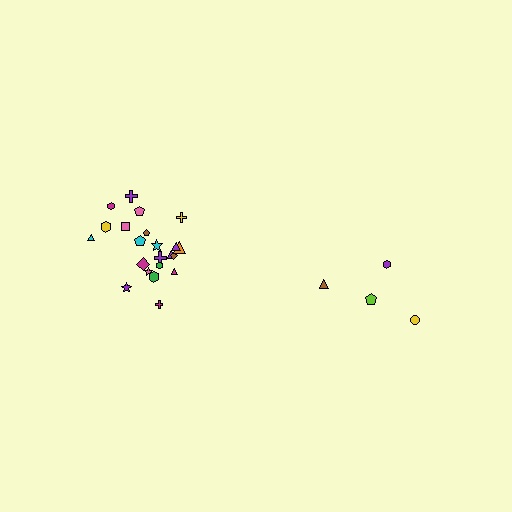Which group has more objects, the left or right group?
The left group.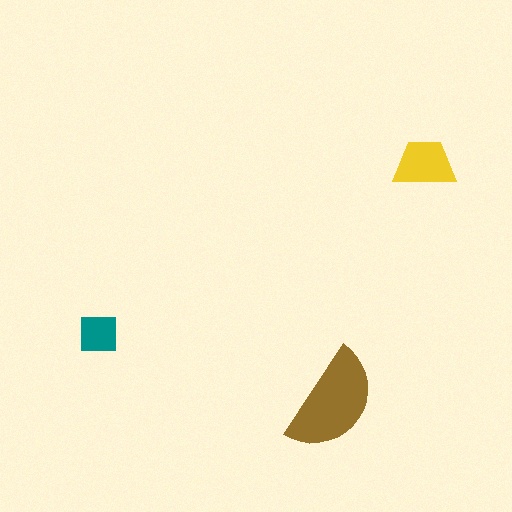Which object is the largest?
The brown semicircle.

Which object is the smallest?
The teal square.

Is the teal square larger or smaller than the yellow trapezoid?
Smaller.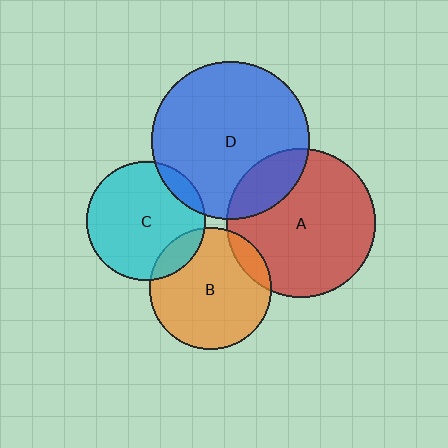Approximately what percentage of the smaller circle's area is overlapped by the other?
Approximately 10%.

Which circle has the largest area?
Circle D (blue).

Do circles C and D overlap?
Yes.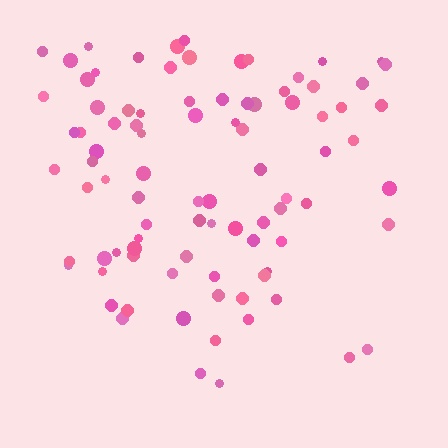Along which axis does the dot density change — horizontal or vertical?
Vertical.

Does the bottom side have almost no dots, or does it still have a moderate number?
Still a moderate number, just noticeably fewer than the top.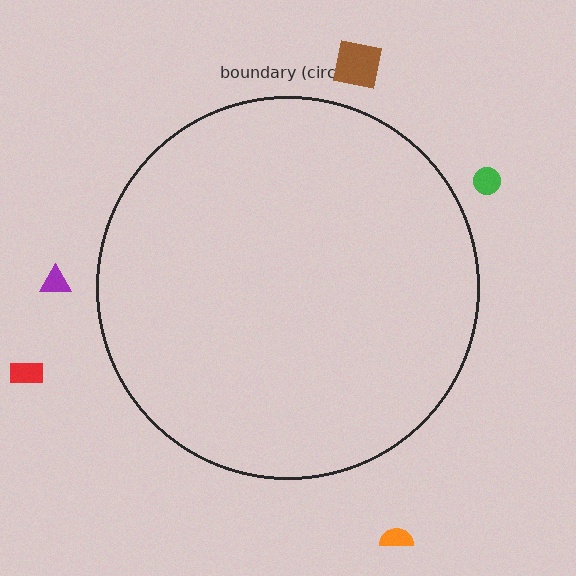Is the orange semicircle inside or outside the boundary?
Outside.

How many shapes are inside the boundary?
0 inside, 5 outside.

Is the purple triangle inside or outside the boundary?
Outside.